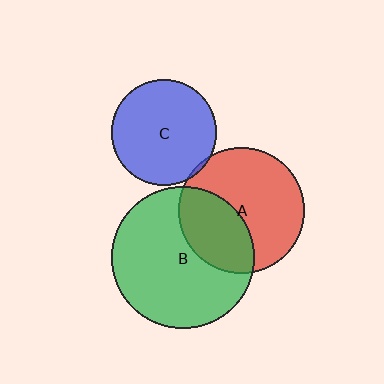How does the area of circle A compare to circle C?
Approximately 1.4 times.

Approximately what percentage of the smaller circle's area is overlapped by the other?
Approximately 35%.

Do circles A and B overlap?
Yes.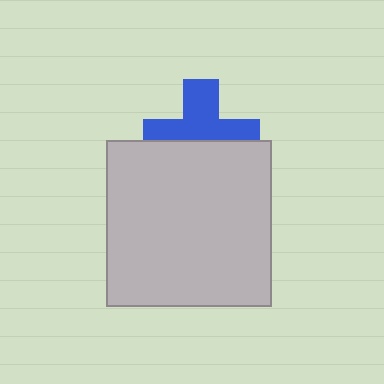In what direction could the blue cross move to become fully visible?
The blue cross could move up. That would shift it out from behind the light gray square entirely.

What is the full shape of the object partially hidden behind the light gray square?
The partially hidden object is a blue cross.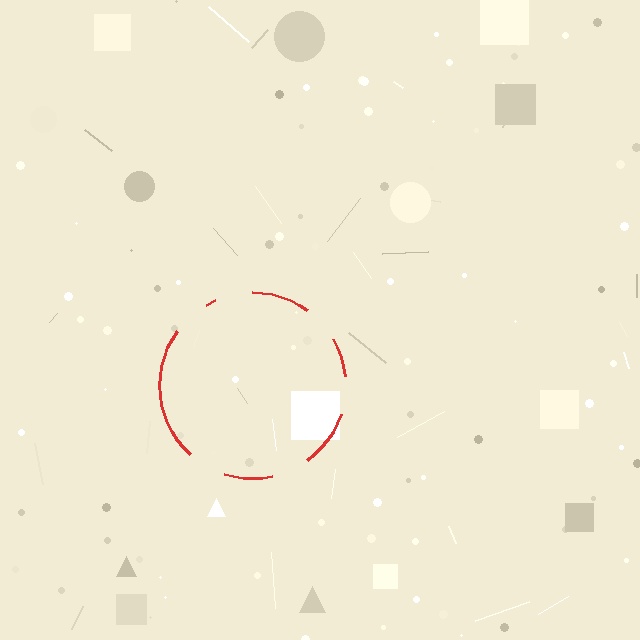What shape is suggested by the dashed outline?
The dashed outline suggests a circle.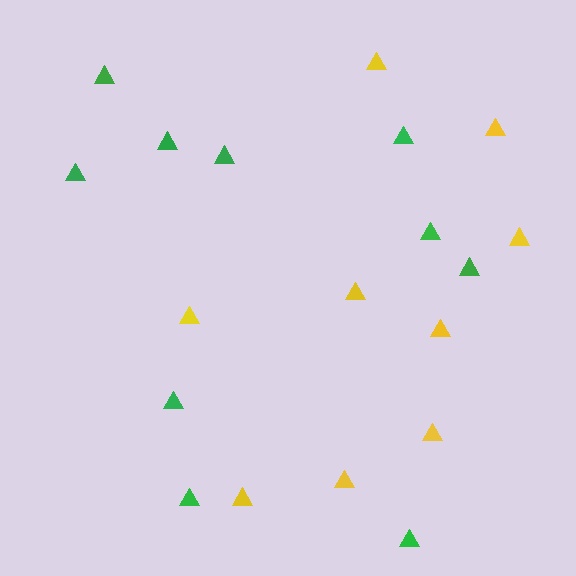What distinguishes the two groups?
There are 2 groups: one group of green triangles (10) and one group of yellow triangles (9).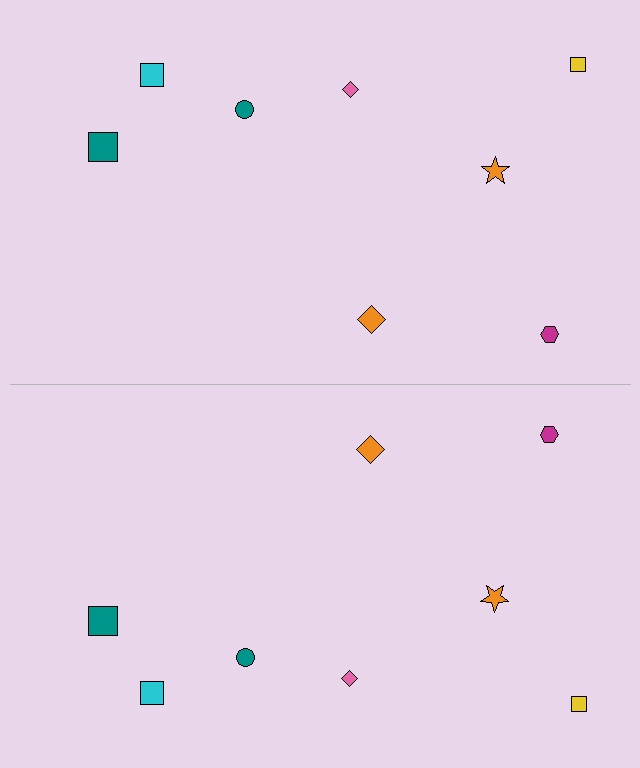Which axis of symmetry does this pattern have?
The pattern has a horizontal axis of symmetry running through the center of the image.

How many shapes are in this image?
There are 16 shapes in this image.